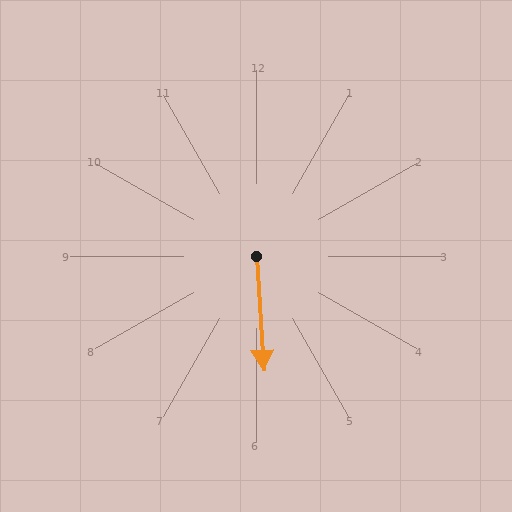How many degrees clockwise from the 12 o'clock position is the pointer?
Approximately 176 degrees.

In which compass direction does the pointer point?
South.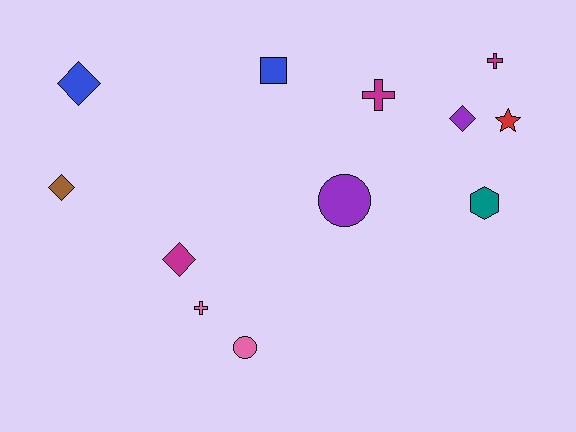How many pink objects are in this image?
There are 2 pink objects.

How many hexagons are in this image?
There is 1 hexagon.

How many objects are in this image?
There are 12 objects.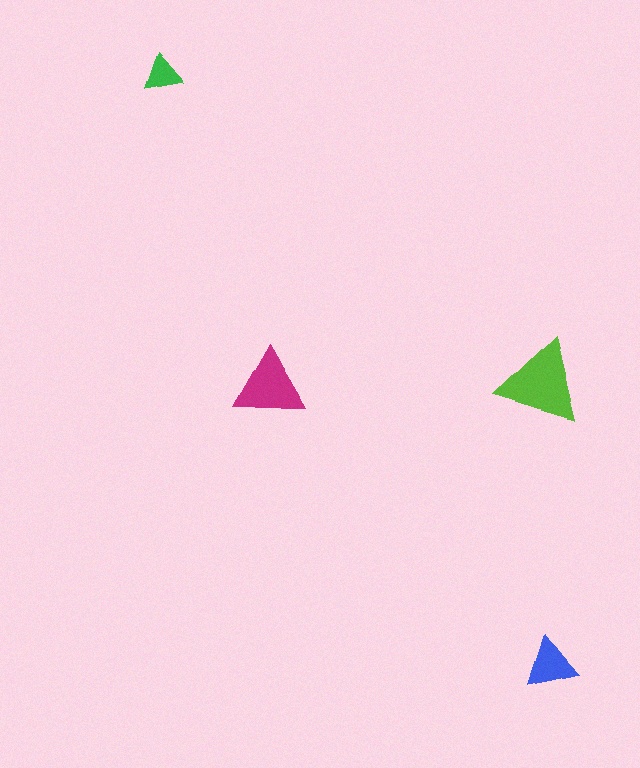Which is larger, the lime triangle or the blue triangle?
The lime one.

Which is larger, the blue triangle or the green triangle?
The blue one.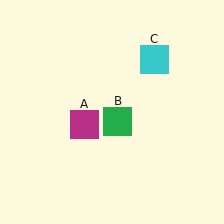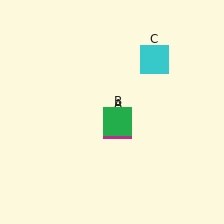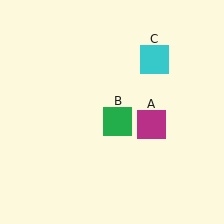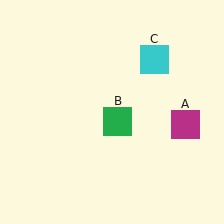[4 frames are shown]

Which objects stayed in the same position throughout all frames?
Green square (object B) and cyan square (object C) remained stationary.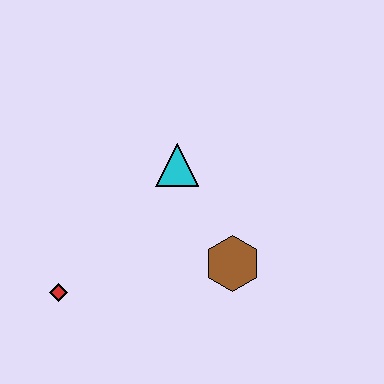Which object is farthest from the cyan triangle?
The red diamond is farthest from the cyan triangle.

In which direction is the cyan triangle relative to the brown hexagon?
The cyan triangle is above the brown hexagon.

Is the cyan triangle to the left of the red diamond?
No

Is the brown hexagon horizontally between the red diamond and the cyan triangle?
No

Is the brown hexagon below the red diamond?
No